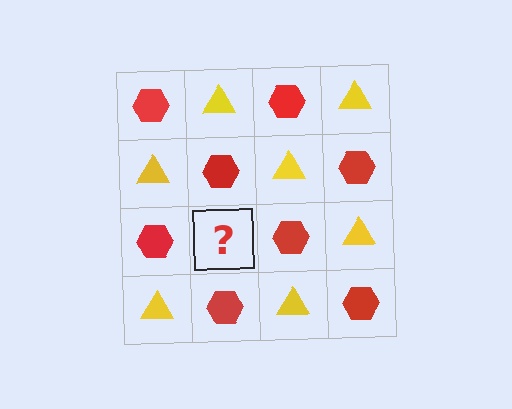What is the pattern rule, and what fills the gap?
The rule is that it alternates red hexagon and yellow triangle in a checkerboard pattern. The gap should be filled with a yellow triangle.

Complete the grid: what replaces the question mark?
The question mark should be replaced with a yellow triangle.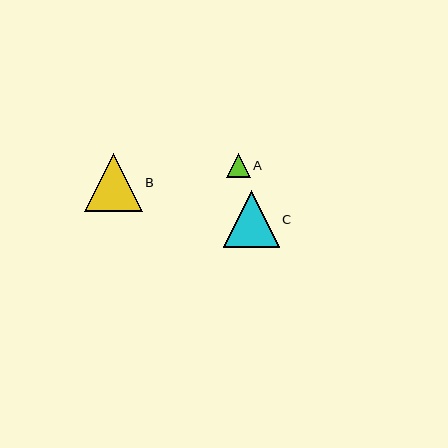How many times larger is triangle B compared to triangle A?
Triangle B is approximately 2.4 times the size of triangle A.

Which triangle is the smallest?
Triangle A is the smallest with a size of approximately 24 pixels.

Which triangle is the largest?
Triangle B is the largest with a size of approximately 58 pixels.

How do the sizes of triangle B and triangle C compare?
Triangle B and triangle C are approximately the same size.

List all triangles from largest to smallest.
From largest to smallest: B, C, A.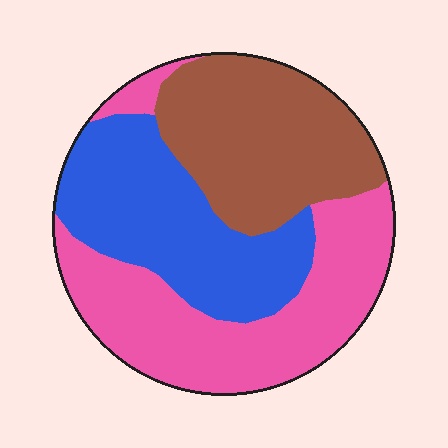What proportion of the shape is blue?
Blue takes up about one third (1/3) of the shape.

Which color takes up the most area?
Pink, at roughly 40%.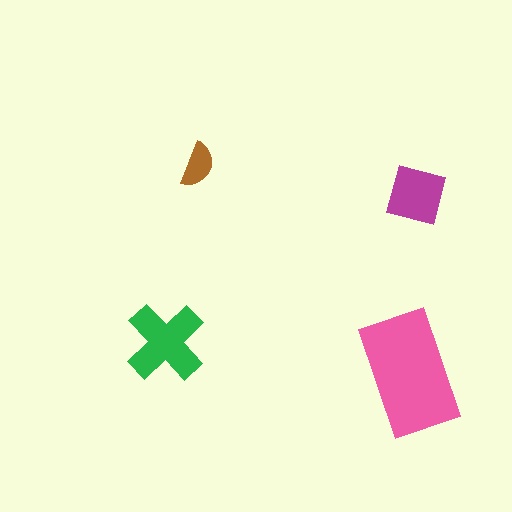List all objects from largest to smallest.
The pink rectangle, the green cross, the magenta square, the brown semicircle.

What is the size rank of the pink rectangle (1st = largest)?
1st.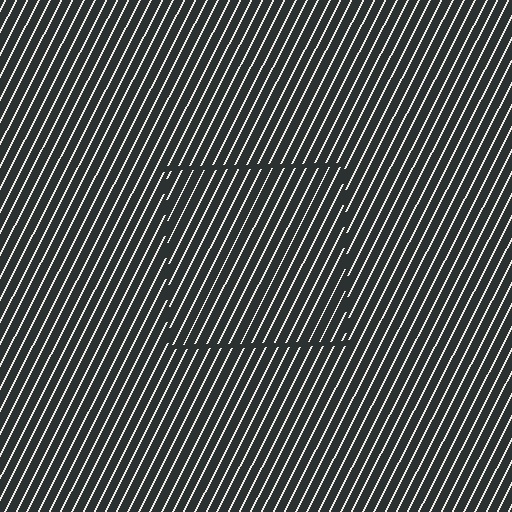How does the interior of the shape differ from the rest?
The interior of the shape contains the same grating, shifted by half a period — the contour is defined by the phase discontinuity where line-ends from the inner and outer gratings abut.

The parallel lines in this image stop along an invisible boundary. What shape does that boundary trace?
An illusory square. The interior of the shape contains the same grating, shifted by half a period — the contour is defined by the phase discontinuity where line-ends from the inner and outer gratings abut.